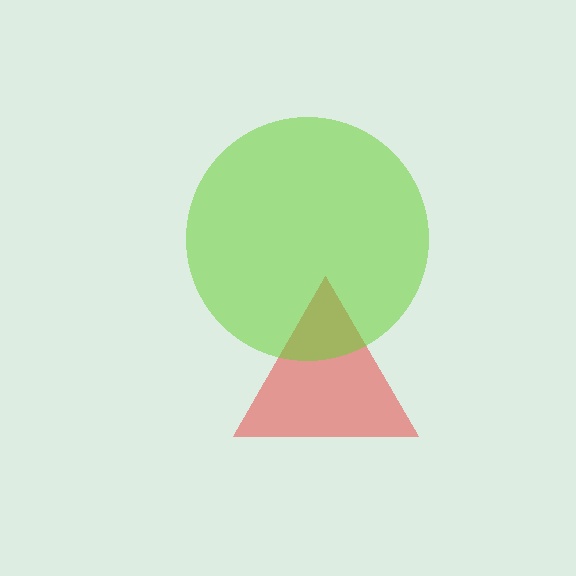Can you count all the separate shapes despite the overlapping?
Yes, there are 2 separate shapes.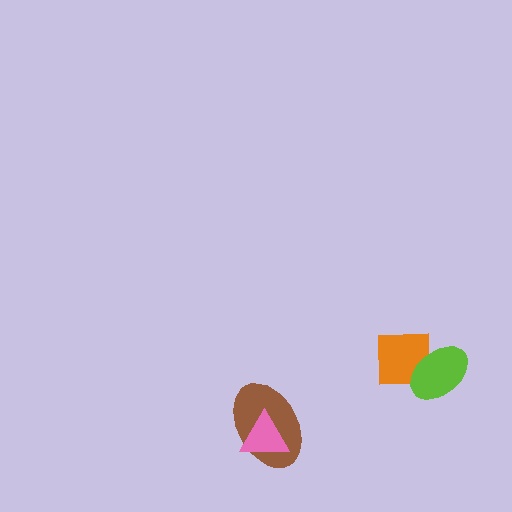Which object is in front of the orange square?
The lime ellipse is in front of the orange square.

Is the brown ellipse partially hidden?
Yes, it is partially covered by another shape.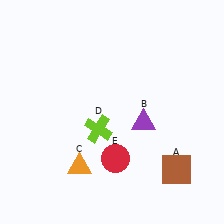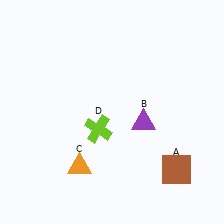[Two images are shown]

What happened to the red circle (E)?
The red circle (E) was removed in Image 2. It was in the bottom-right area of Image 1.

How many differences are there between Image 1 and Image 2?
There is 1 difference between the two images.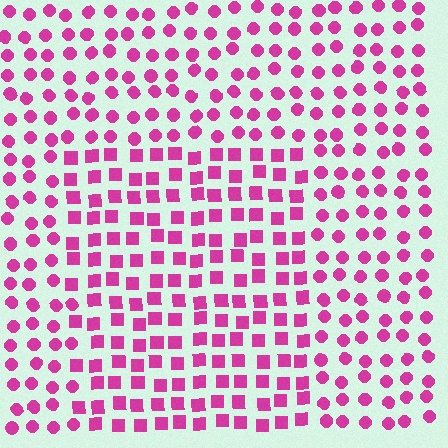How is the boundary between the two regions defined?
The boundary is defined by a change in element shape: squares inside vs. circles outside. All elements share the same color and spacing.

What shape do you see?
I see a rectangle.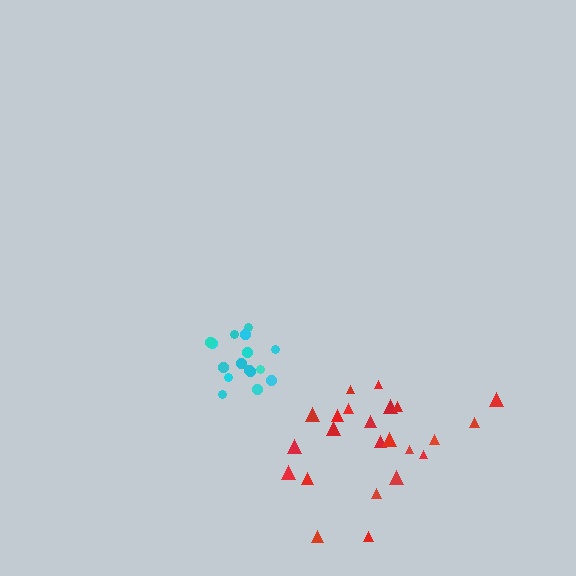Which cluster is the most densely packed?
Cyan.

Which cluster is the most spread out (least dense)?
Red.